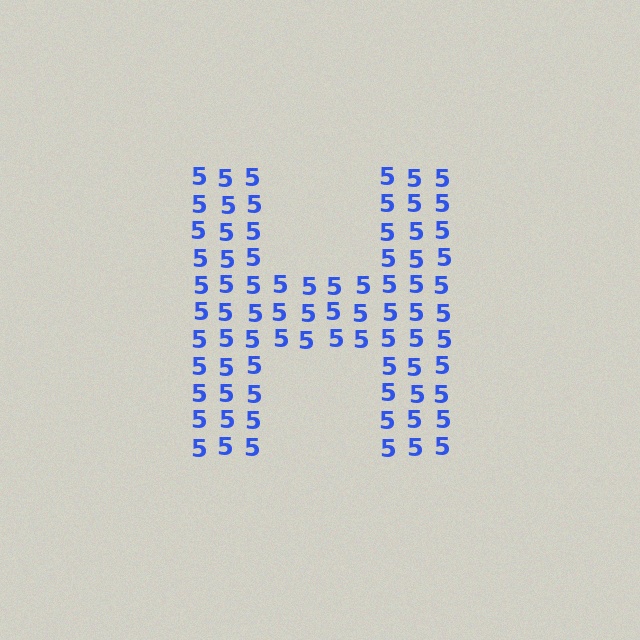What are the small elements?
The small elements are digit 5's.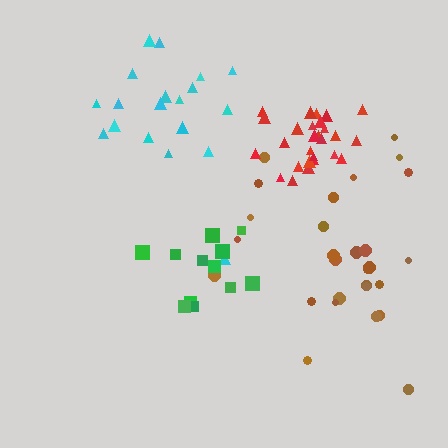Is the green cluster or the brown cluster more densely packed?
Green.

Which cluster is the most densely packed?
Red.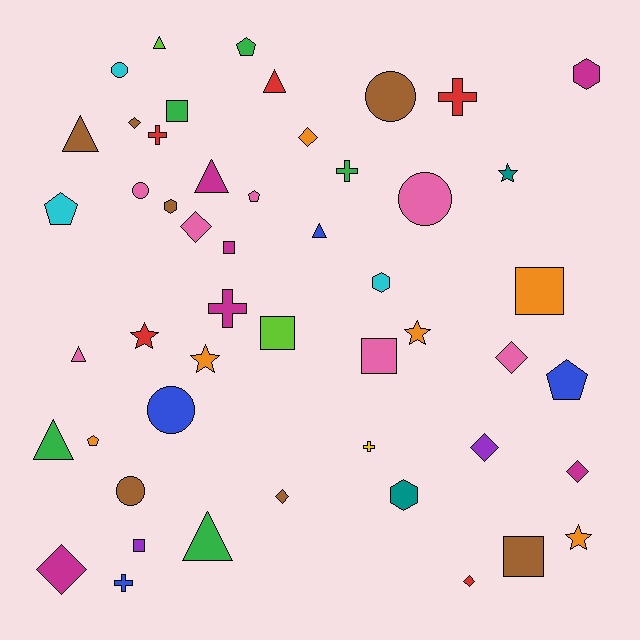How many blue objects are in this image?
There are 4 blue objects.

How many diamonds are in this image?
There are 9 diamonds.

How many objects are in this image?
There are 50 objects.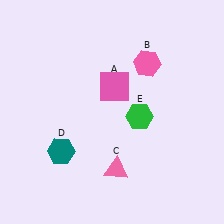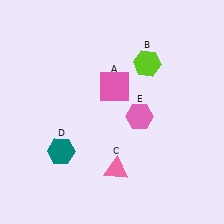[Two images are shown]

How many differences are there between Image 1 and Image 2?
There are 2 differences between the two images.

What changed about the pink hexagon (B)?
In Image 1, B is pink. In Image 2, it changed to lime.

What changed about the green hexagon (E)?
In Image 1, E is green. In Image 2, it changed to pink.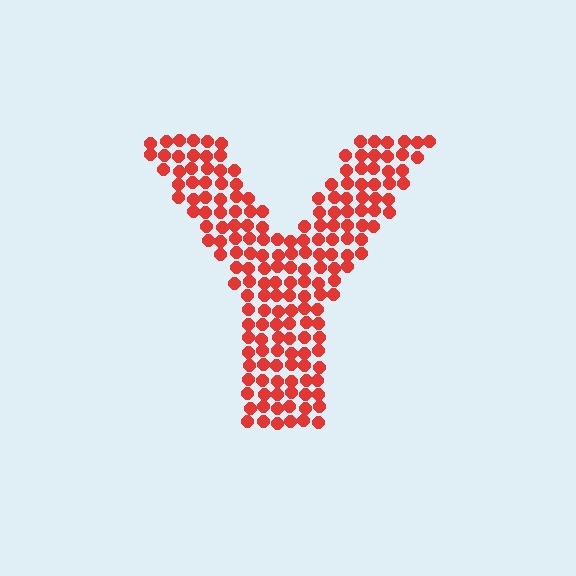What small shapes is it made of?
It is made of small circles.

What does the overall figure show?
The overall figure shows the letter Y.